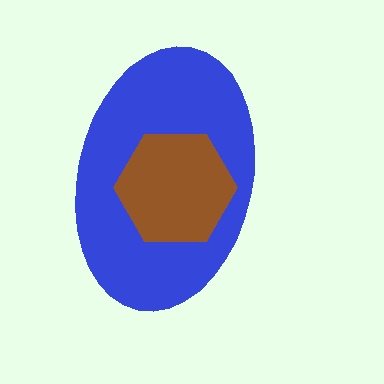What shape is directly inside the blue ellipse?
The brown hexagon.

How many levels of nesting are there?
2.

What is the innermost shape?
The brown hexagon.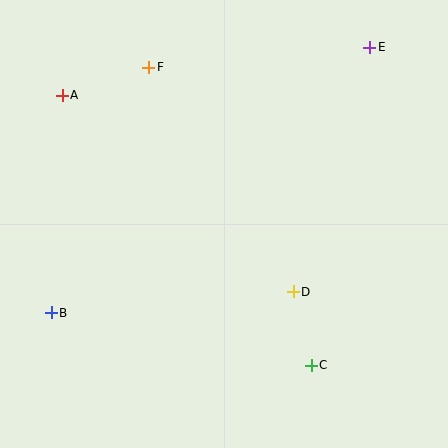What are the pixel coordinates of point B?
Point B is at (51, 313).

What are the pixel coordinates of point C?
Point C is at (311, 365).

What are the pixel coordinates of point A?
Point A is at (62, 95).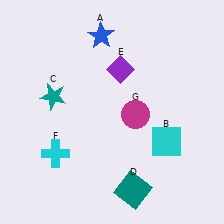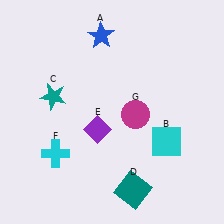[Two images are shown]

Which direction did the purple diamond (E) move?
The purple diamond (E) moved down.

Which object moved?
The purple diamond (E) moved down.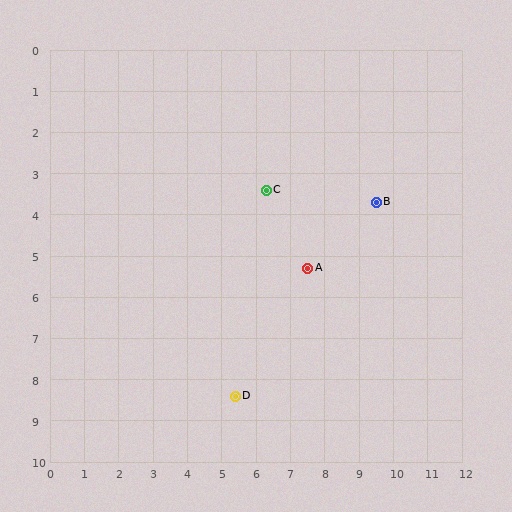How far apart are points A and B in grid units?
Points A and B are about 2.6 grid units apart.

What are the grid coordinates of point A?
Point A is at approximately (7.5, 5.3).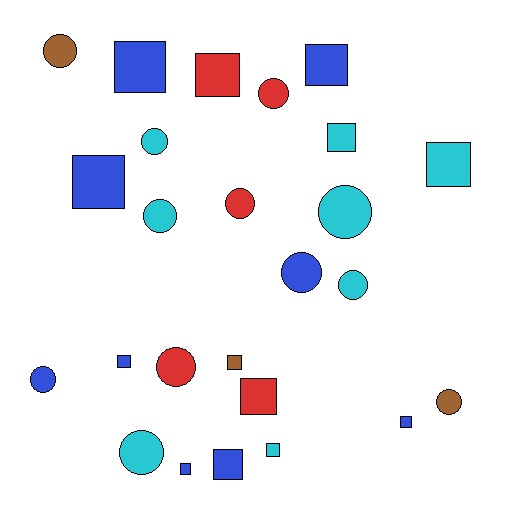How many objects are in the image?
There are 25 objects.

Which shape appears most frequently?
Square, with 13 objects.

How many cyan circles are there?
There are 5 cyan circles.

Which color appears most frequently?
Blue, with 9 objects.